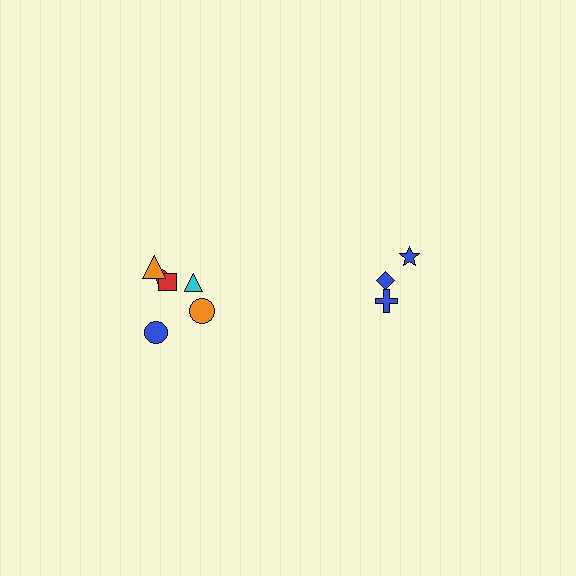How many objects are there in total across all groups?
There are 9 objects.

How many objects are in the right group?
There are 3 objects.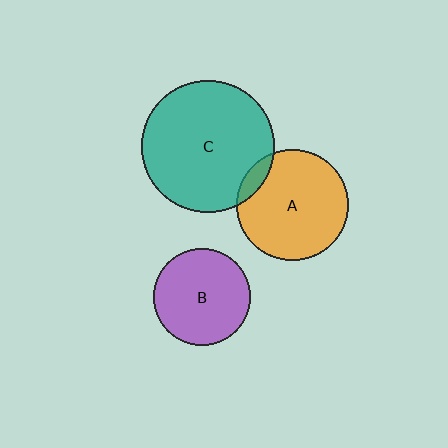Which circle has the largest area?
Circle C (teal).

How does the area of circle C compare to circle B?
Approximately 1.9 times.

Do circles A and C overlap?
Yes.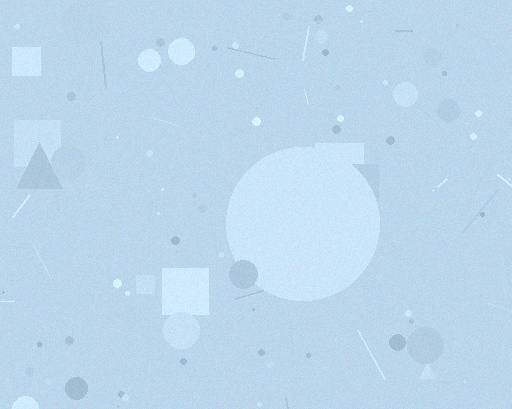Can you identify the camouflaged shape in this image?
The camouflaged shape is a circle.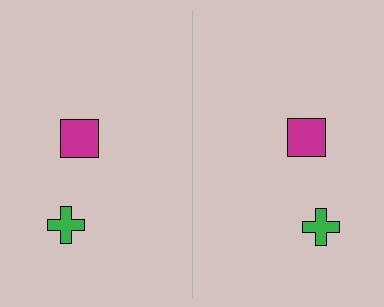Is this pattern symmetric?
Yes, this pattern has bilateral (reflection) symmetry.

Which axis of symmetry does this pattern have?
The pattern has a vertical axis of symmetry running through the center of the image.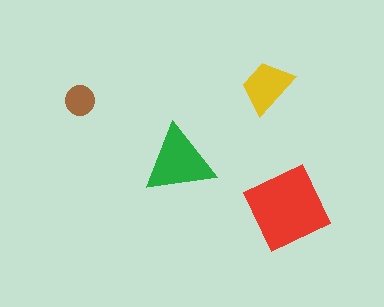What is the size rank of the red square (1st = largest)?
1st.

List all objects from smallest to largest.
The brown circle, the yellow trapezoid, the green triangle, the red square.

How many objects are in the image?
There are 4 objects in the image.